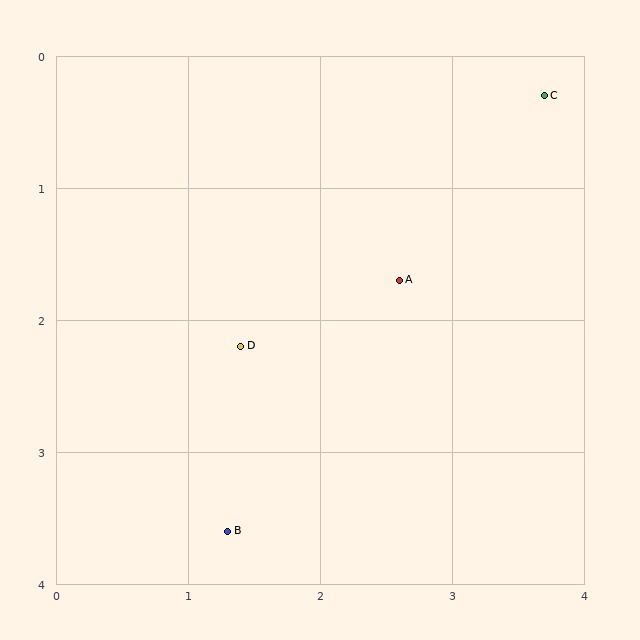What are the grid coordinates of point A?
Point A is at approximately (2.6, 1.7).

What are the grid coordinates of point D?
Point D is at approximately (1.4, 2.2).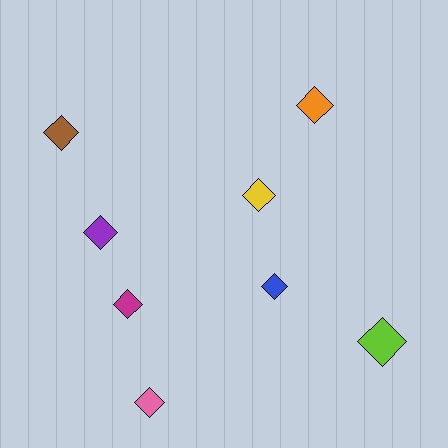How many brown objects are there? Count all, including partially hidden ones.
There is 1 brown object.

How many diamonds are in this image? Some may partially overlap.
There are 8 diamonds.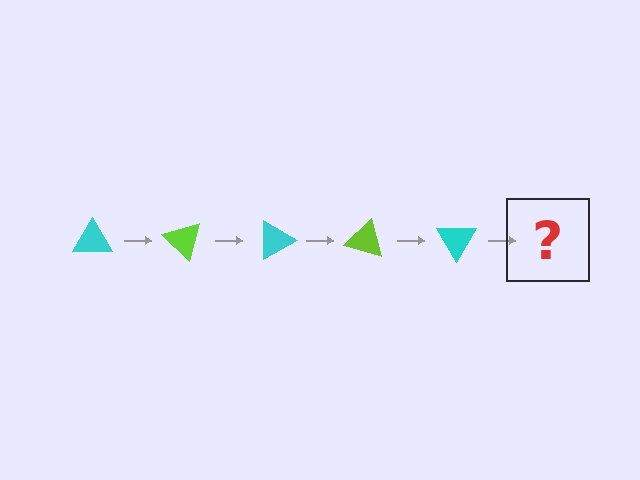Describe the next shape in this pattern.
It should be a lime triangle, rotated 225 degrees from the start.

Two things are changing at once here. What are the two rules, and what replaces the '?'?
The two rules are that it rotates 45 degrees each step and the color cycles through cyan and lime. The '?' should be a lime triangle, rotated 225 degrees from the start.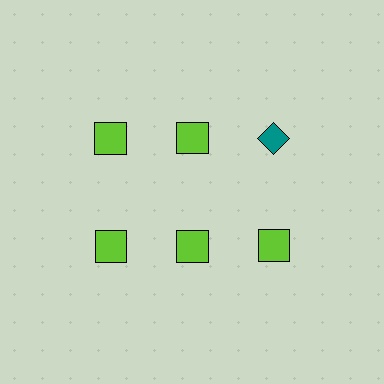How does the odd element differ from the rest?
It differs in both color (teal instead of lime) and shape (diamond instead of square).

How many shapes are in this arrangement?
There are 6 shapes arranged in a grid pattern.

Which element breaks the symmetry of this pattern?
The teal diamond in the top row, center column breaks the symmetry. All other shapes are lime squares.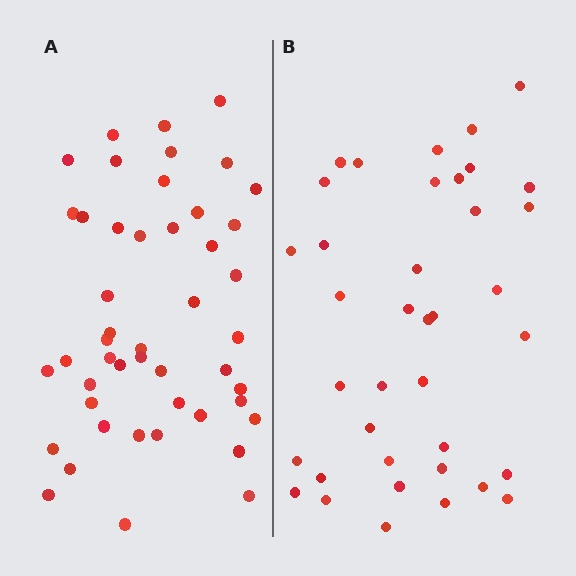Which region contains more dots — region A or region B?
Region A (the left region) has more dots.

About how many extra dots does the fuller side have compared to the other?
Region A has roughly 8 or so more dots than region B.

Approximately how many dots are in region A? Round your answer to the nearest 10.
About 50 dots. (The exact count is 47, which rounds to 50.)